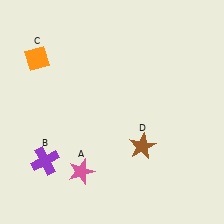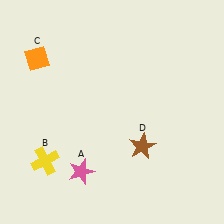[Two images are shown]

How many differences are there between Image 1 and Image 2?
There is 1 difference between the two images.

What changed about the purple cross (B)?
In Image 1, B is purple. In Image 2, it changed to yellow.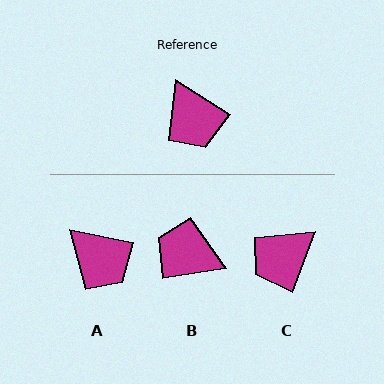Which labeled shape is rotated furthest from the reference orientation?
B, about 138 degrees away.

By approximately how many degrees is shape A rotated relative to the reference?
Approximately 21 degrees counter-clockwise.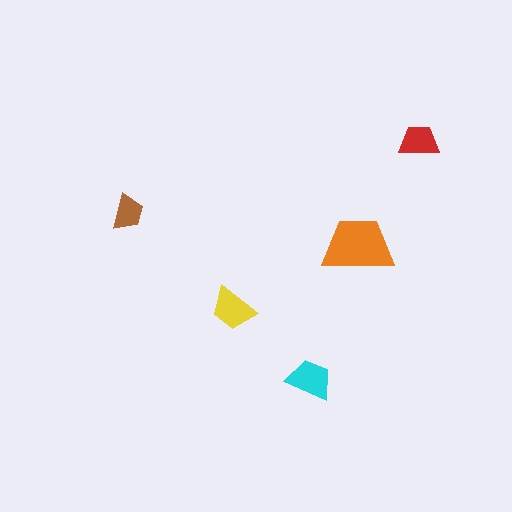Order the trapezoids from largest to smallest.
the orange one, the cyan one, the yellow one, the red one, the brown one.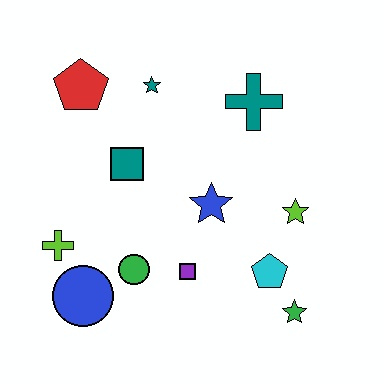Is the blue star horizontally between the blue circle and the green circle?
No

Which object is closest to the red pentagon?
The teal star is closest to the red pentagon.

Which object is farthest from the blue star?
The red pentagon is farthest from the blue star.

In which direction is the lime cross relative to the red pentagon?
The lime cross is below the red pentagon.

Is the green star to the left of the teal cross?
No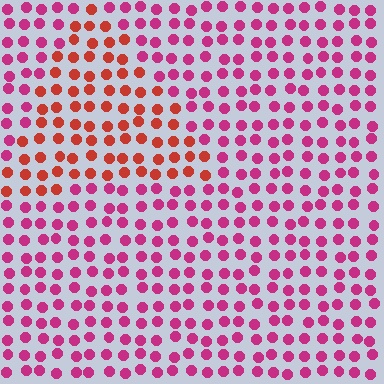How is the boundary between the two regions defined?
The boundary is defined purely by a slight shift in hue (about 38 degrees). Spacing, size, and orientation are identical on both sides.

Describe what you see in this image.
The image is filled with small magenta elements in a uniform arrangement. A triangle-shaped region is visible where the elements are tinted to a slightly different hue, forming a subtle color boundary.